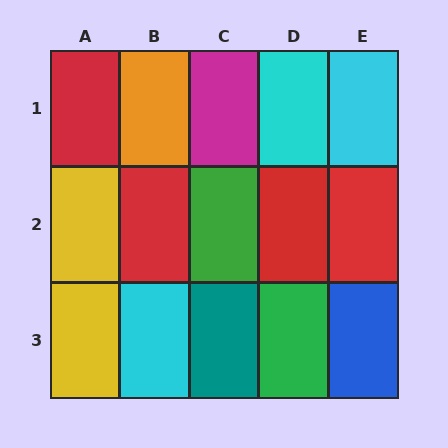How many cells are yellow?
2 cells are yellow.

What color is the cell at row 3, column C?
Teal.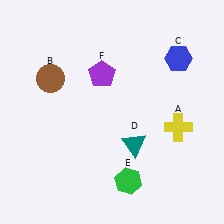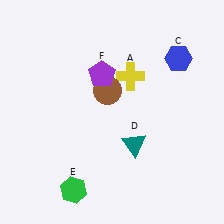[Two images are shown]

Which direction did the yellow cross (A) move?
The yellow cross (A) moved up.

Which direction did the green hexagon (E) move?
The green hexagon (E) moved left.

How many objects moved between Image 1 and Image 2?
3 objects moved between the two images.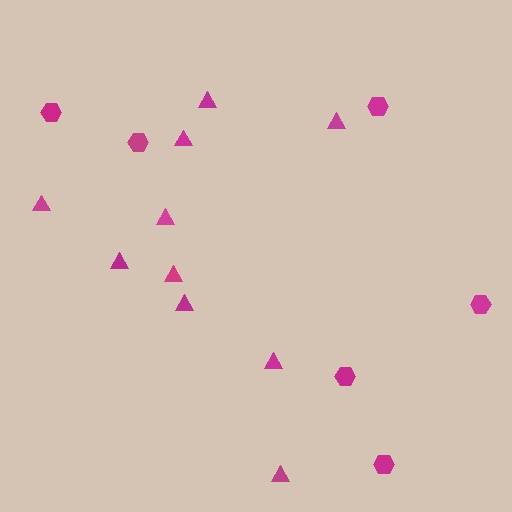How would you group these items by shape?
There are 2 groups: one group of triangles (10) and one group of hexagons (6).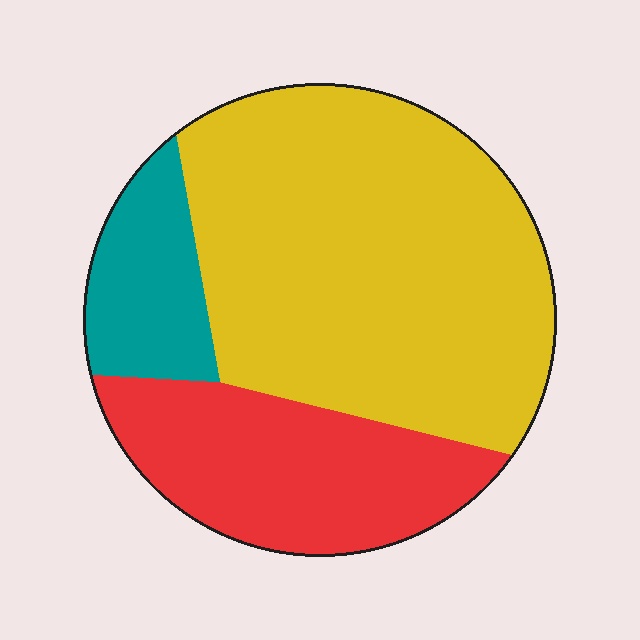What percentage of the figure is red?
Red takes up about one quarter (1/4) of the figure.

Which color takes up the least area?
Teal, at roughly 15%.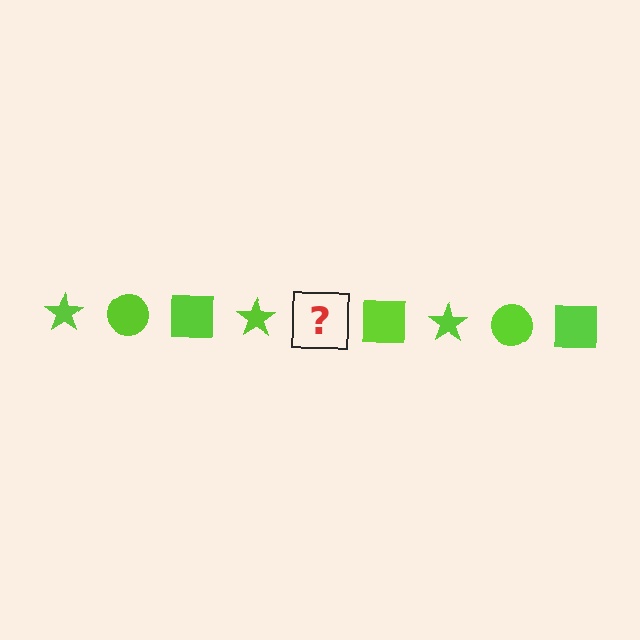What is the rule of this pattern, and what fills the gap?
The rule is that the pattern cycles through star, circle, square shapes in lime. The gap should be filled with a lime circle.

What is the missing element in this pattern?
The missing element is a lime circle.